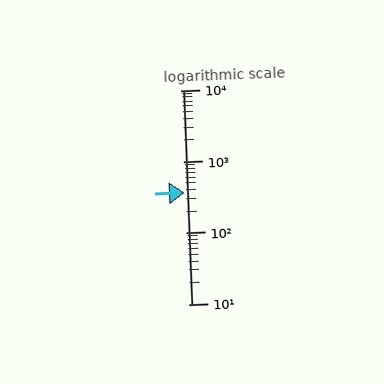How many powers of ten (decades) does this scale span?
The scale spans 3 decades, from 10 to 10000.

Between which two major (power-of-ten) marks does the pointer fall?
The pointer is between 100 and 1000.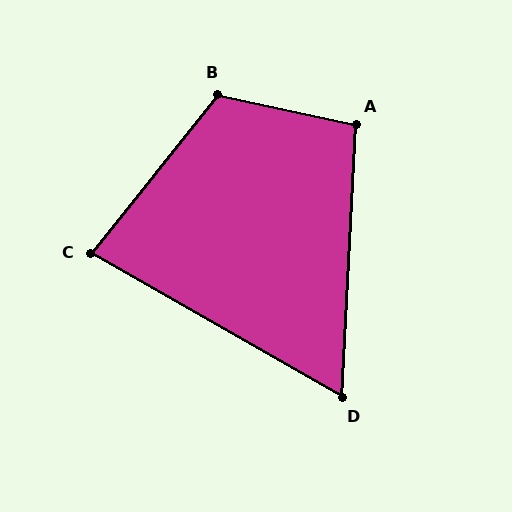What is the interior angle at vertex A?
Approximately 99 degrees (obtuse).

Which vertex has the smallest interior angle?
D, at approximately 63 degrees.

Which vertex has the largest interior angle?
B, at approximately 117 degrees.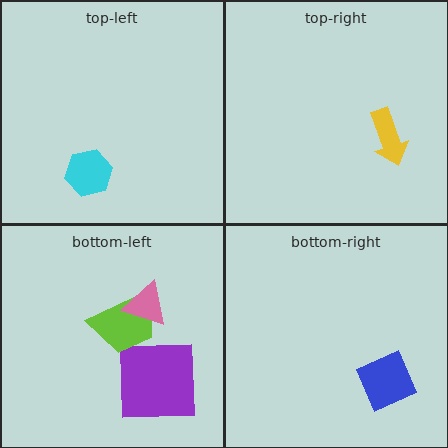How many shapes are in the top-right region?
1.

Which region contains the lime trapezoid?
The bottom-left region.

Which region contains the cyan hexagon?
The top-left region.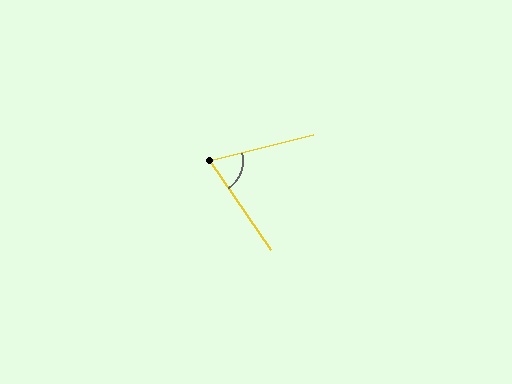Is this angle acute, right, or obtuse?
It is acute.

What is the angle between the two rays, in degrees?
Approximately 70 degrees.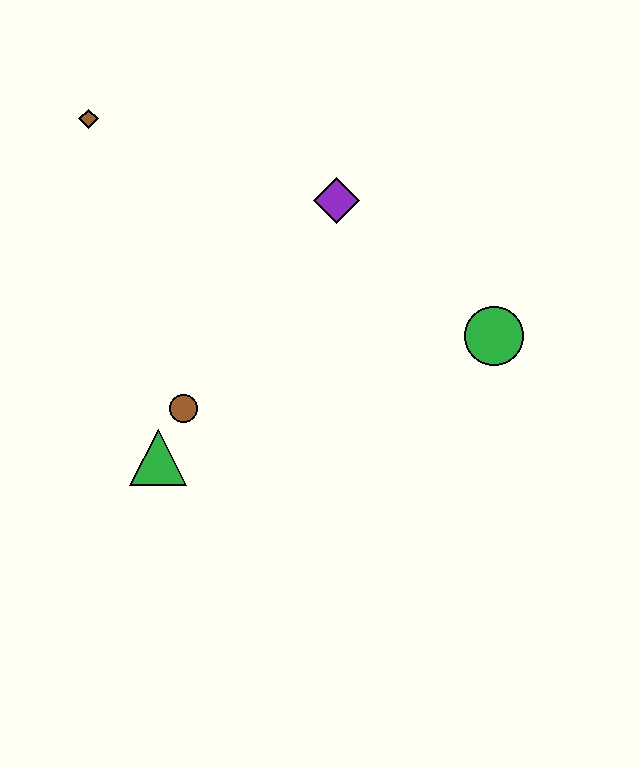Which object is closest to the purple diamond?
The green circle is closest to the purple diamond.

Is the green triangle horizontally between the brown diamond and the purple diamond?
Yes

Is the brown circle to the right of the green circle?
No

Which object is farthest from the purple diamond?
The green triangle is farthest from the purple diamond.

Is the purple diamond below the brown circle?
No